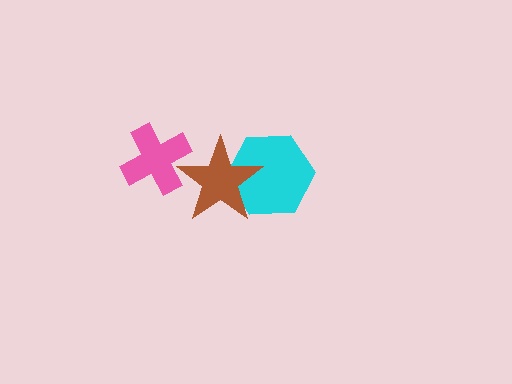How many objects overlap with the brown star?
2 objects overlap with the brown star.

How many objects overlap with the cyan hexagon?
1 object overlaps with the cyan hexagon.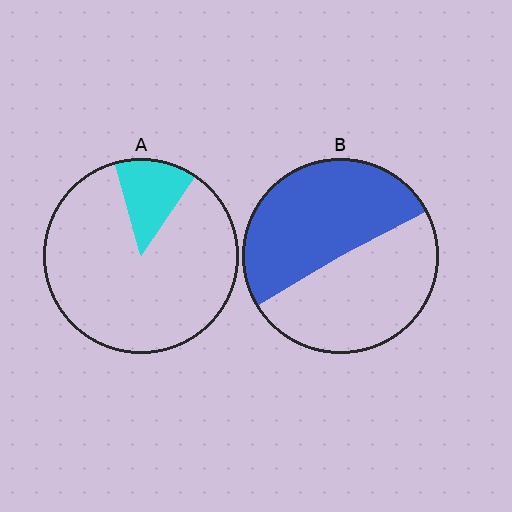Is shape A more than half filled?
No.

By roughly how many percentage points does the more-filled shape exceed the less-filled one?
By roughly 35 percentage points (B over A).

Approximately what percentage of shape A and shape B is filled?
A is approximately 15% and B is approximately 50%.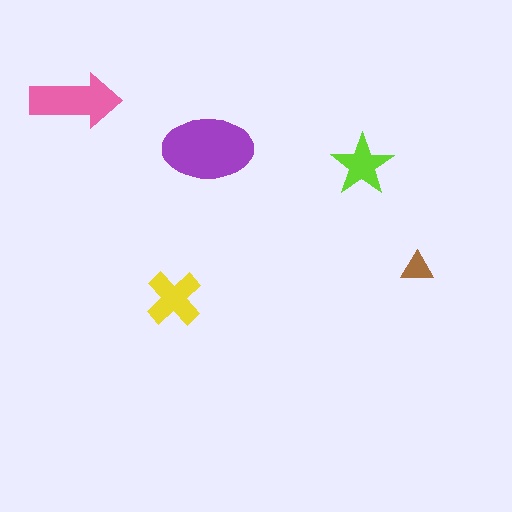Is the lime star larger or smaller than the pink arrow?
Smaller.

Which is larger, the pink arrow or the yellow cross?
The pink arrow.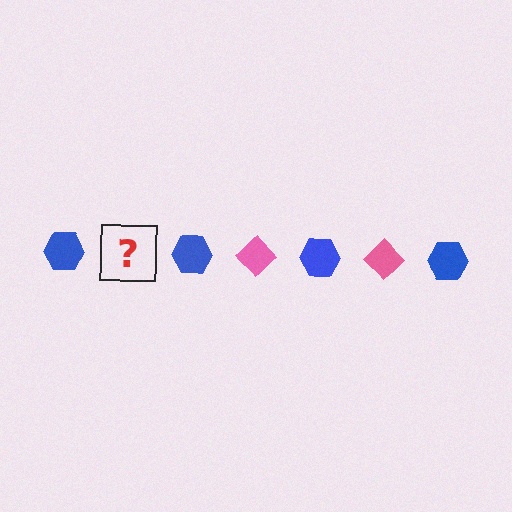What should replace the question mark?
The question mark should be replaced with a pink diamond.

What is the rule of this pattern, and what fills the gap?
The rule is that the pattern alternates between blue hexagon and pink diamond. The gap should be filled with a pink diamond.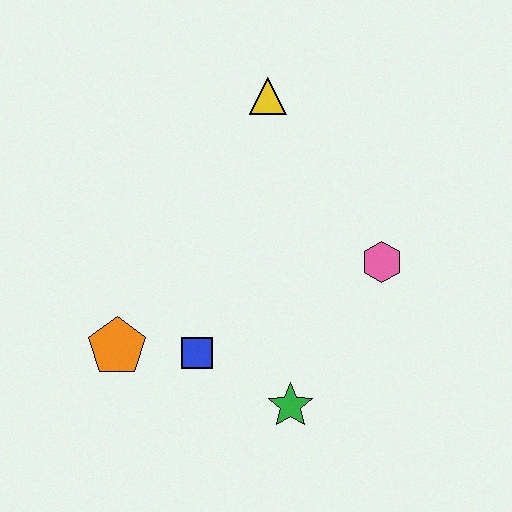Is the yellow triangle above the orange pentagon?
Yes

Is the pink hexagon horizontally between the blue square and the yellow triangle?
No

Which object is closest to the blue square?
The orange pentagon is closest to the blue square.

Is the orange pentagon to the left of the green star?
Yes